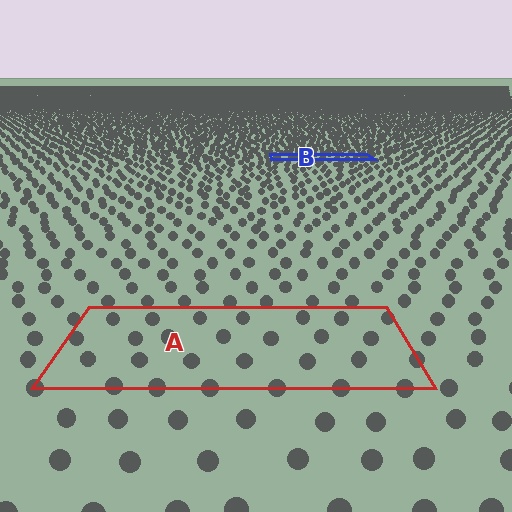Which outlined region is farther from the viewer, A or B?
Region B is farther from the viewer — the texture elements inside it appear smaller and more densely packed.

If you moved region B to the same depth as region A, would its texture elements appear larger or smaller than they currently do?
They would appear larger. At a closer depth, the same texture elements are projected at a bigger on-screen size.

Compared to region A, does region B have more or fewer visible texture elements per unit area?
Region B has more texture elements per unit area — they are packed more densely because it is farther away.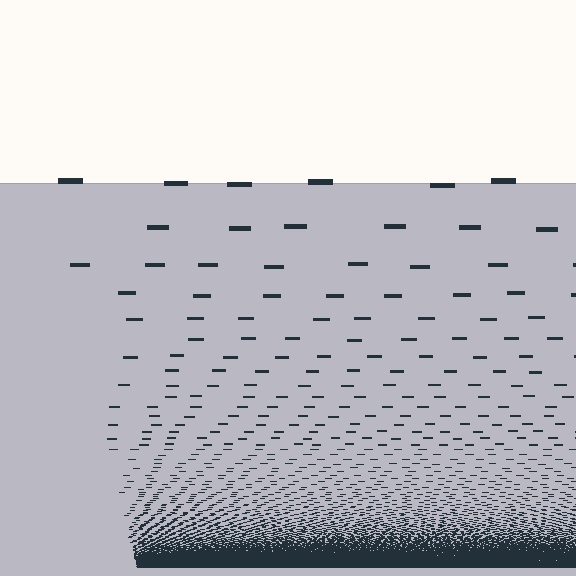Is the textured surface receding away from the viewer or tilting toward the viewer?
The surface appears to tilt toward the viewer. Texture elements get larger and sparser toward the top.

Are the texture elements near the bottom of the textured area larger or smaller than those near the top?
Smaller. The gradient is inverted — elements near the bottom are smaller and denser.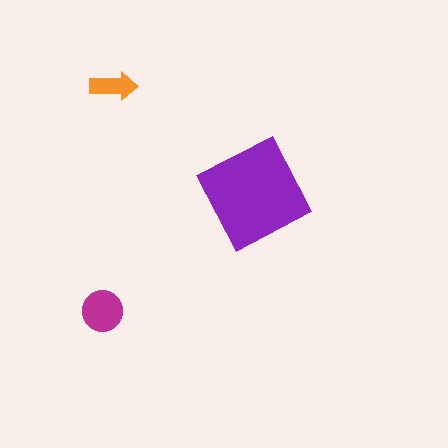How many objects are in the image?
There are 3 objects in the image.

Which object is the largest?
The purple square.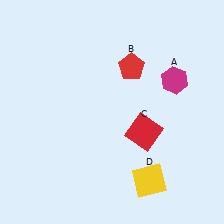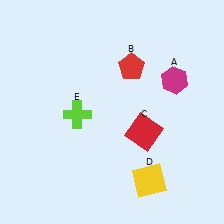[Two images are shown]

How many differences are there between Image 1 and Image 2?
There is 1 difference between the two images.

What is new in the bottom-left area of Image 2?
A lime cross (E) was added in the bottom-left area of Image 2.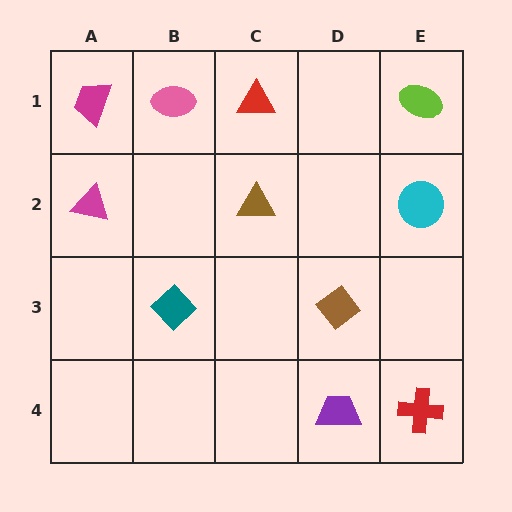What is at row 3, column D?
A brown diamond.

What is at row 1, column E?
A lime ellipse.